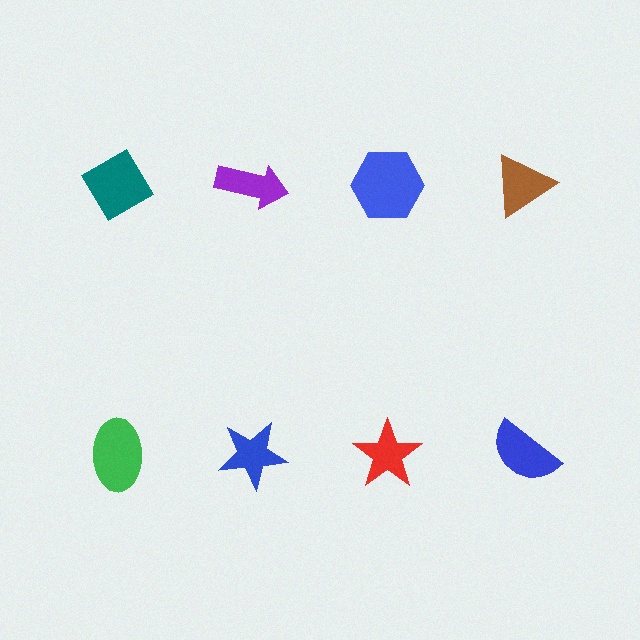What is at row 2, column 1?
A green ellipse.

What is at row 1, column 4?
A brown triangle.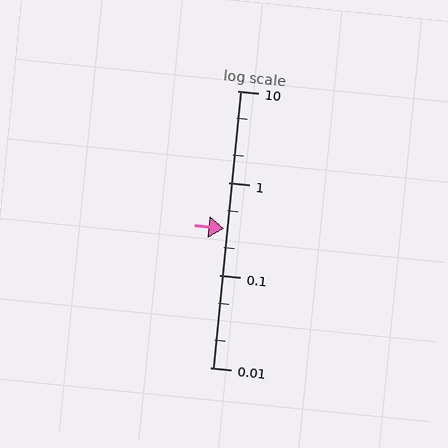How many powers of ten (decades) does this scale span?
The scale spans 3 decades, from 0.01 to 10.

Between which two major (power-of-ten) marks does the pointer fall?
The pointer is between 0.1 and 1.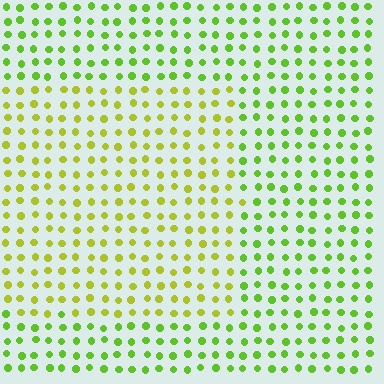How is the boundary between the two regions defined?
The boundary is defined purely by a slight shift in hue (about 31 degrees). Spacing, size, and orientation are identical on both sides.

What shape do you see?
I see a rectangle.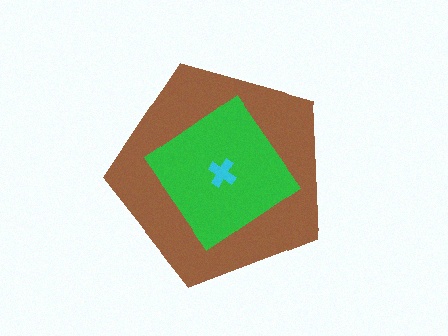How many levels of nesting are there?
3.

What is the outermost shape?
The brown pentagon.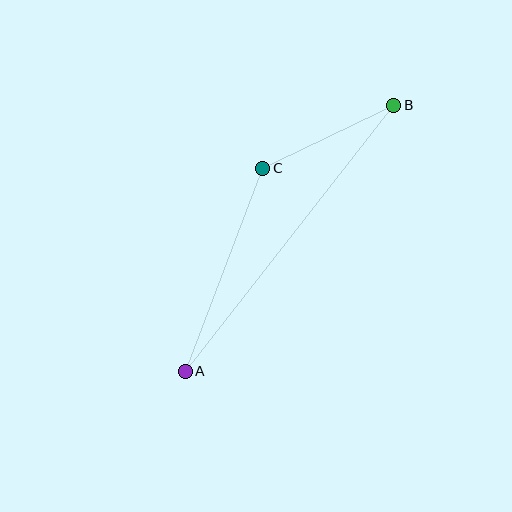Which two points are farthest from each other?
Points A and B are farthest from each other.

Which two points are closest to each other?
Points B and C are closest to each other.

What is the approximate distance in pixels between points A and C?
The distance between A and C is approximately 217 pixels.